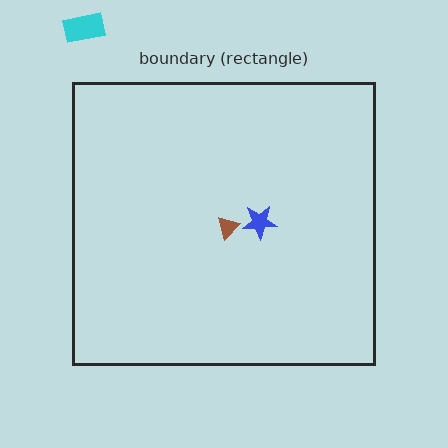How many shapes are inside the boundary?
2 inside, 1 outside.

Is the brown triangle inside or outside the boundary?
Inside.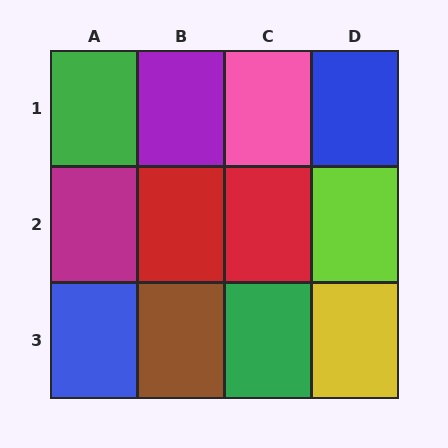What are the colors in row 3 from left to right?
Blue, brown, green, yellow.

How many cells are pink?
1 cell is pink.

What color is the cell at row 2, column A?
Magenta.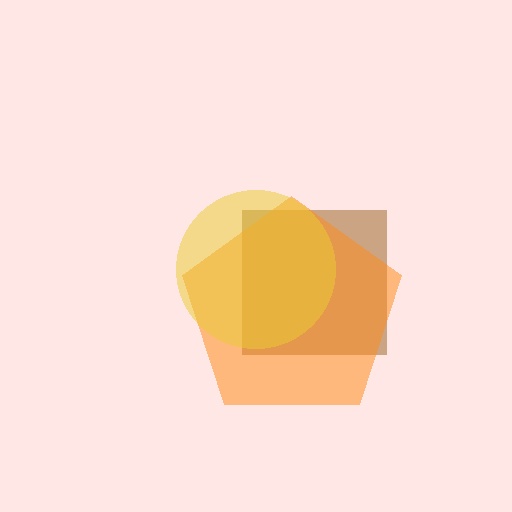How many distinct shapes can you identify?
There are 3 distinct shapes: a brown square, an orange pentagon, a yellow circle.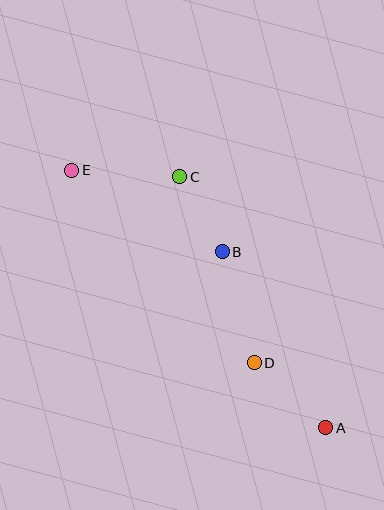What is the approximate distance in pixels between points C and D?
The distance between C and D is approximately 200 pixels.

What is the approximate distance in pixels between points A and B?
The distance between A and B is approximately 204 pixels.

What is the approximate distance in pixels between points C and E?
The distance between C and E is approximately 108 pixels.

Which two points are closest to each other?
Points B and C are closest to each other.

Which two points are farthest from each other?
Points A and E are farthest from each other.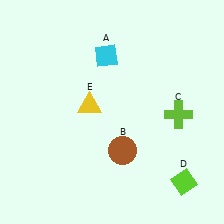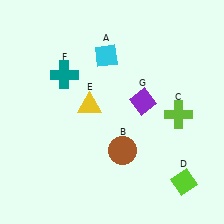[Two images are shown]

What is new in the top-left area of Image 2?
A teal cross (F) was added in the top-left area of Image 2.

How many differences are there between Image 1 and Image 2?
There are 2 differences between the two images.